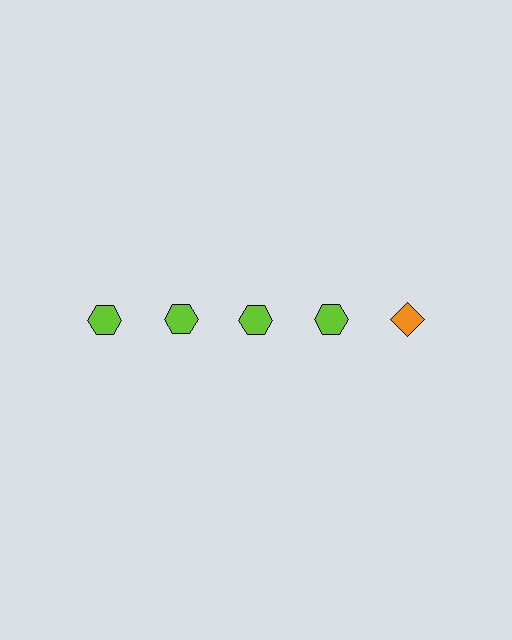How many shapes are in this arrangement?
There are 5 shapes arranged in a grid pattern.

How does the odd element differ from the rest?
It differs in both color (orange instead of lime) and shape (diamond instead of hexagon).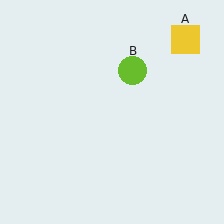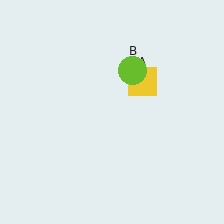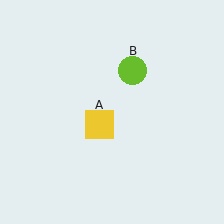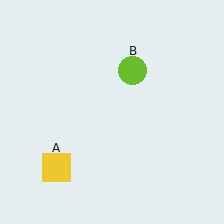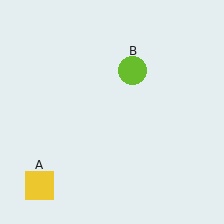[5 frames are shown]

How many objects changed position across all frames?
1 object changed position: yellow square (object A).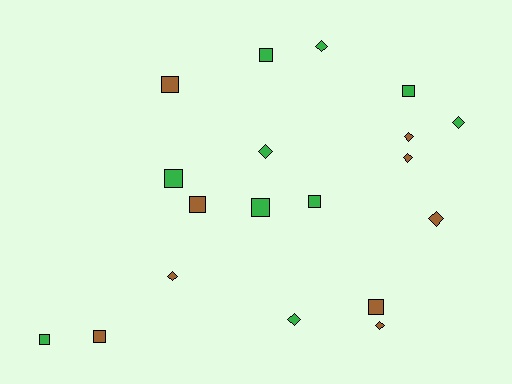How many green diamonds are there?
There are 4 green diamonds.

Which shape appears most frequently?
Square, with 10 objects.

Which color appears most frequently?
Green, with 10 objects.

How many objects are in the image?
There are 19 objects.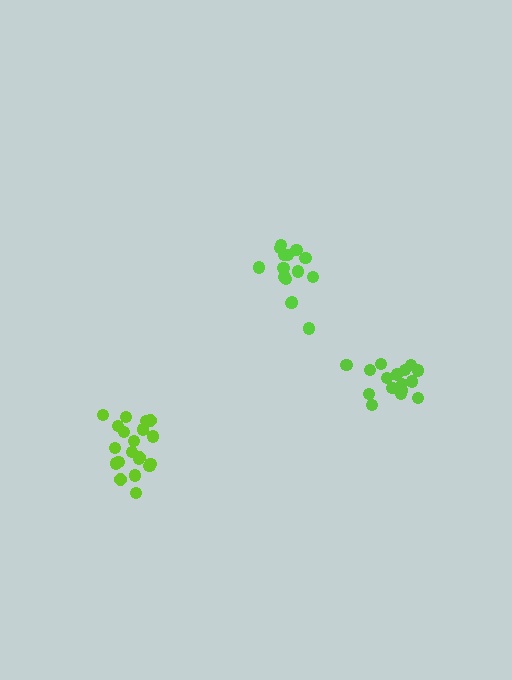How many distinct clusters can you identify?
There are 3 distinct clusters.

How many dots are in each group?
Group 1: 15 dots, Group 2: 16 dots, Group 3: 20 dots (51 total).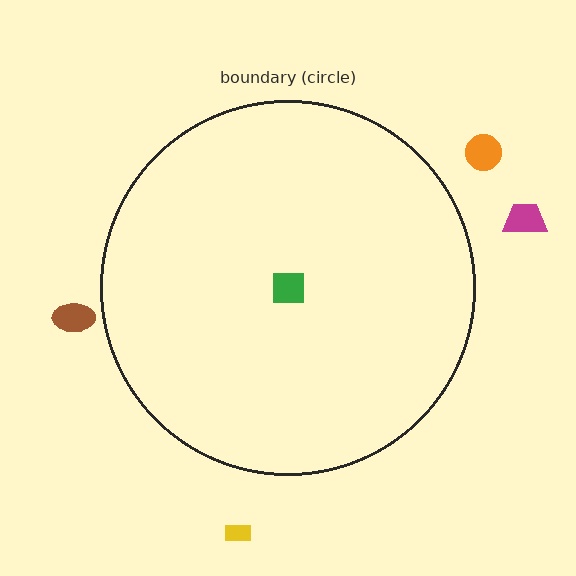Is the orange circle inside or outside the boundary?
Outside.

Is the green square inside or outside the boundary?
Inside.